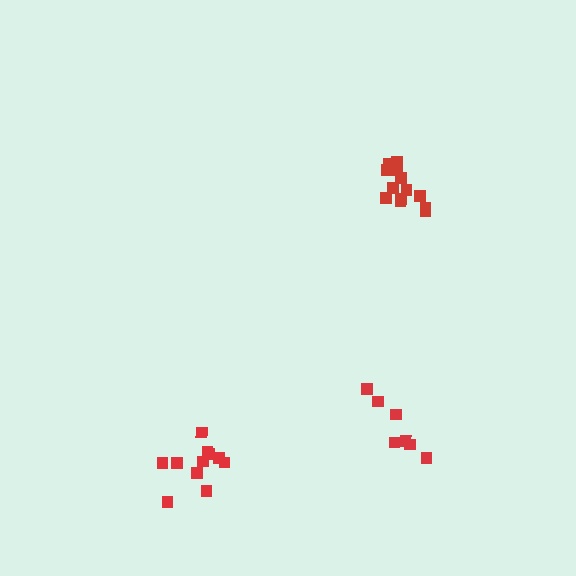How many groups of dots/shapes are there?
There are 3 groups.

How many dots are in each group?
Group 1: 7 dots, Group 2: 11 dots, Group 3: 13 dots (31 total).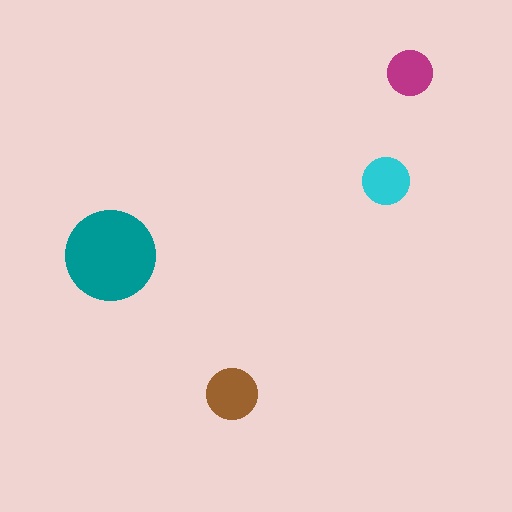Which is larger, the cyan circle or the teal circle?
The teal one.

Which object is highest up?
The magenta circle is topmost.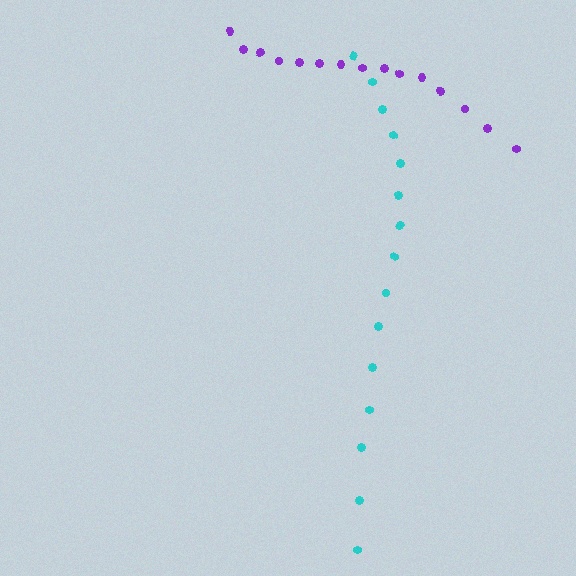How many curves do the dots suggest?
There are 2 distinct paths.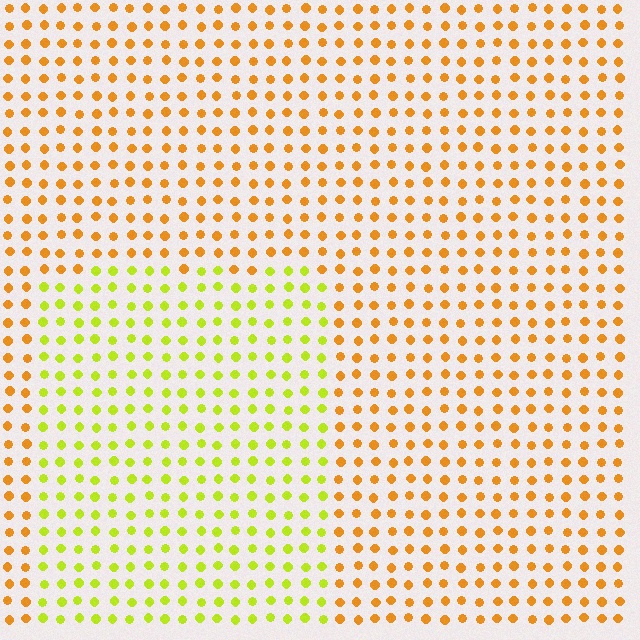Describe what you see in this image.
The image is filled with small orange elements in a uniform arrangement. A rectangle-shaped region is visible where the elements are tinted to a slightly different hue, forming a subtle color boundary.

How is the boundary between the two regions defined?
The boundary is defined purely by a slight shift in hue (about 41 degrees). Spacing, size, and orientation are identical on both sides.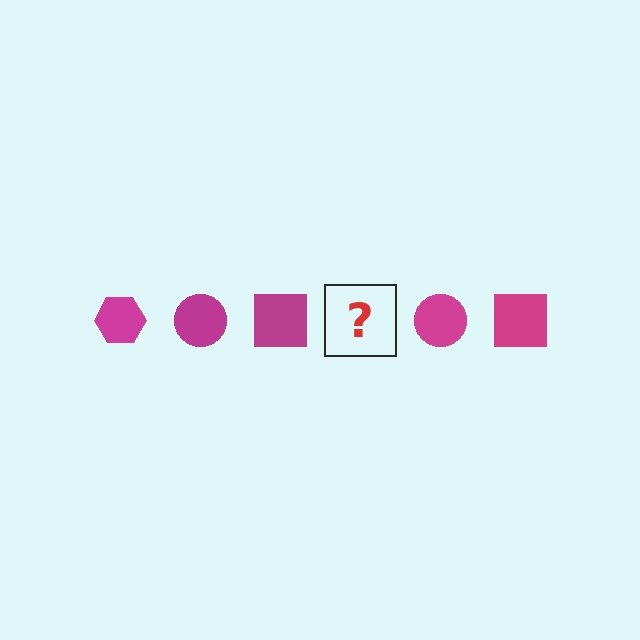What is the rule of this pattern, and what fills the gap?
The rule is that the pattern cycles through hexagon, circle, square shapes in magenta. The gap should be filled with a magenta hexagon.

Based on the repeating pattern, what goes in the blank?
The blank should be a magenta hexagon.